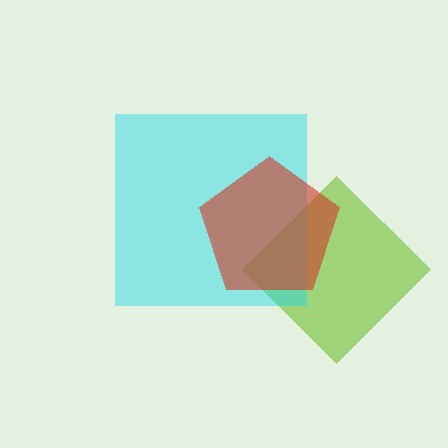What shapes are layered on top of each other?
The layered shapes are: a lime diamond, a cyan square, a red pentagon.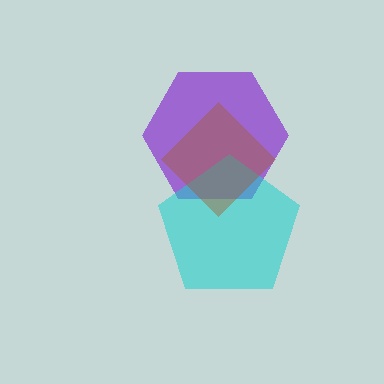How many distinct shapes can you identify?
There are 3 distinct shapes: a purple hexagon, a cyan pentagon, a brown diamond.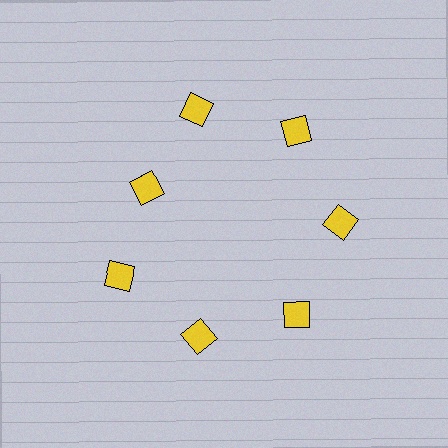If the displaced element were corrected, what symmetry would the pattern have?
It would have 7-fold rotational symmetry — the pattern would map onto itself every 51 degrees.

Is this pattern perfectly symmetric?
No. The 7 yellow diamonds are arranged in a ring, but one element near the 10 o'clock position is pulled inward toward the center, breaking the 7-fold rotational symmetry.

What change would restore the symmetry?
The symmetry would be restored by moving it outward, back onto the ring so that all 7 diamonds sit at equal angles and equal distance from the center.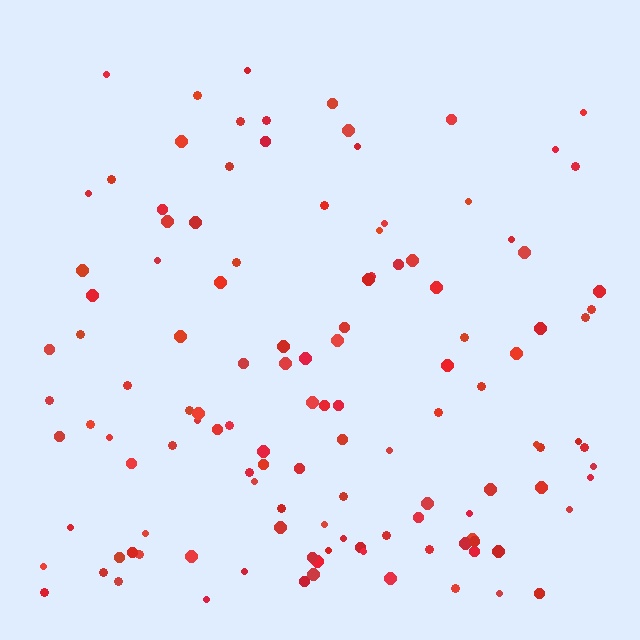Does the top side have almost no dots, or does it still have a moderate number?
Still a moderate number, just noticeably fewer than the bottom.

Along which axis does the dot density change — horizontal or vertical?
Vertical.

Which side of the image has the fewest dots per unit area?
The top.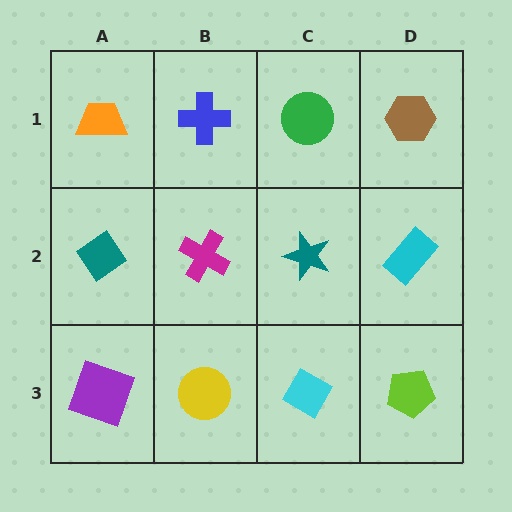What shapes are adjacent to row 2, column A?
An orange trapezoid (row 1, column A), a purple square (row 3, column A), a magenta cross (row 2, column B).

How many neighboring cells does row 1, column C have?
3.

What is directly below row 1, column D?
A cyan rectangle.